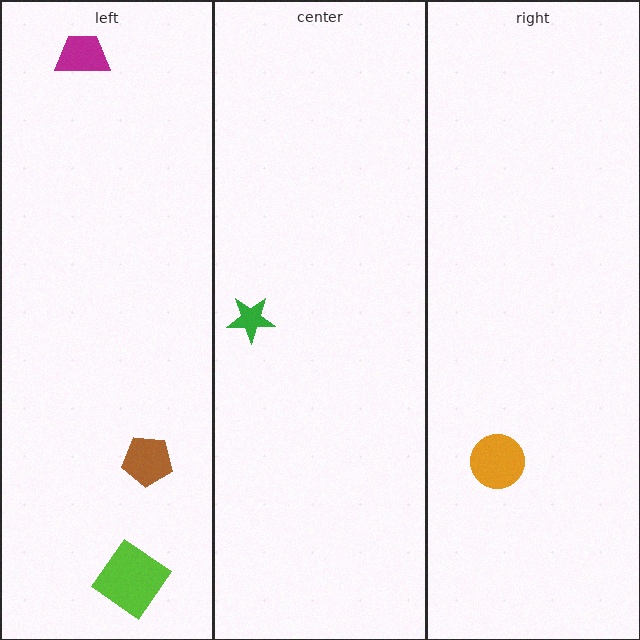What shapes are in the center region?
The green star.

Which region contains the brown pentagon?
The left region.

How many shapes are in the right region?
1.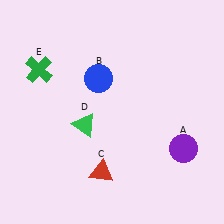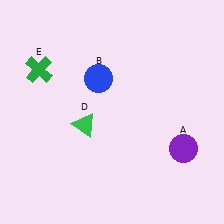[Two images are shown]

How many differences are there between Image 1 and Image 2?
There is 1 difference between the two images.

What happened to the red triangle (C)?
The red triangle (C) was removed in Image 2. It was in the bottom-left area of Image 1.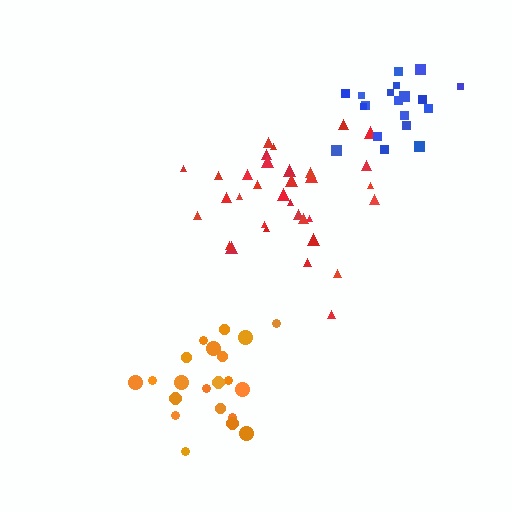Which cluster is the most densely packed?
Blue.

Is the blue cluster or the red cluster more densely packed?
Blue.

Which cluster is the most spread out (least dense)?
Orange.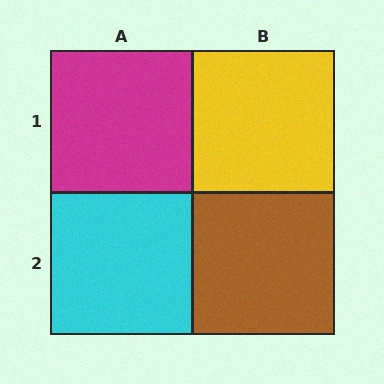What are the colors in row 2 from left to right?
Cyan, brown.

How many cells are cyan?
1 cell is cyan.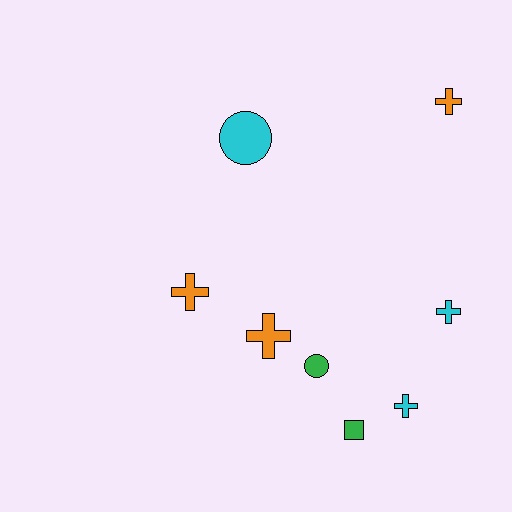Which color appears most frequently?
Cyan, with 3 objects.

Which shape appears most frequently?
Cross, with 5 objects.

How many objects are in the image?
There are 8 objects.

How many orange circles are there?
There are no orange circles.